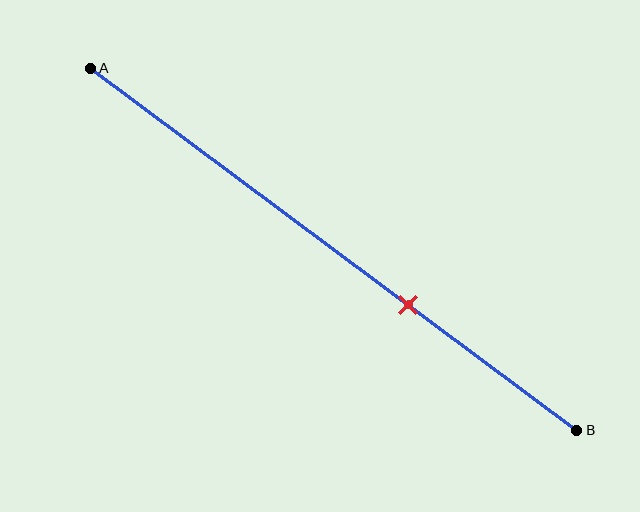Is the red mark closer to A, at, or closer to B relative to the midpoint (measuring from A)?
The red mark is closer to point B than the midpoint of segment AB.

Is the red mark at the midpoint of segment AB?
No, the mark is at about 65% from A, not at the 50% midpoint.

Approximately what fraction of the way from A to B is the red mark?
The red mark is approximately 65% of the way from A to B.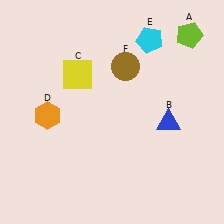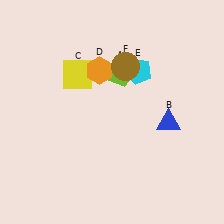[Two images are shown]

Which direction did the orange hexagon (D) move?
The orange hexagon (D) moved right.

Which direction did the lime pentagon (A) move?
The lime pentagon (A) moved left.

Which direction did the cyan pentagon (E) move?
The cyan pentagon (E) moved down.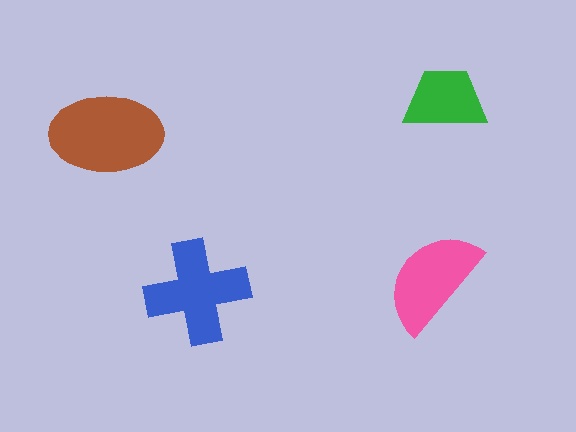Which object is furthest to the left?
The brown ellipse is leftmost.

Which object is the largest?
The brown ellipse.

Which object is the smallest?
The green trapezoid.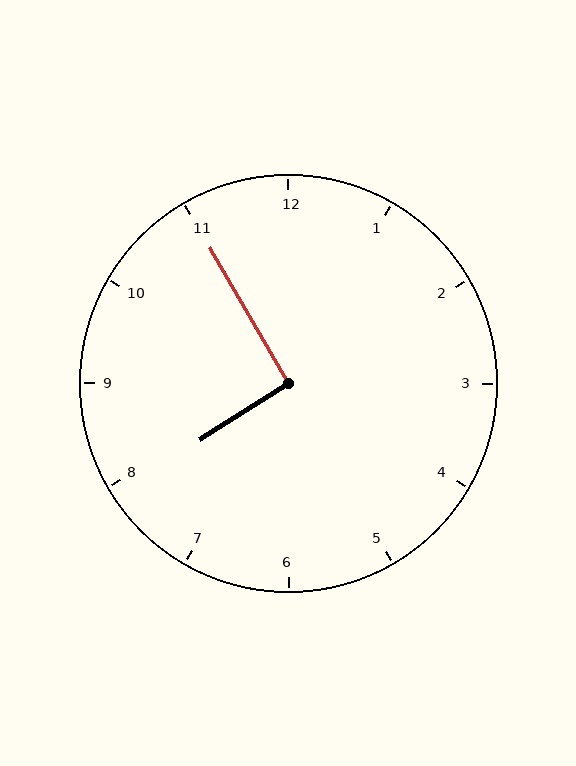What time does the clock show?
7:55.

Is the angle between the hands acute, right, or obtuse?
It is right.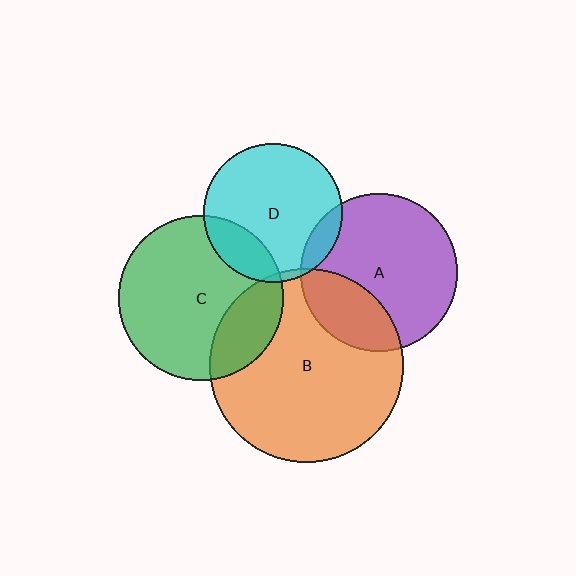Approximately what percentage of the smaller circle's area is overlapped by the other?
Approximately 25%.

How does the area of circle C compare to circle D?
Approximately 1.4 times.